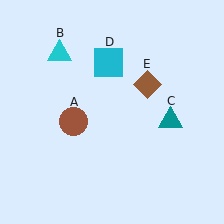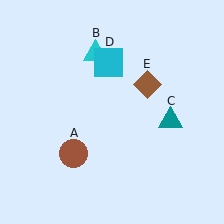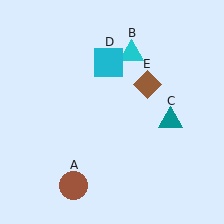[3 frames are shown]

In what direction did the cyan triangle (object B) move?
The cyan triangle (object B) moved right.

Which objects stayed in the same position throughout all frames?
Teal triangle (object C) and cyan square (object D) and brown diamond (object E) remained stationary.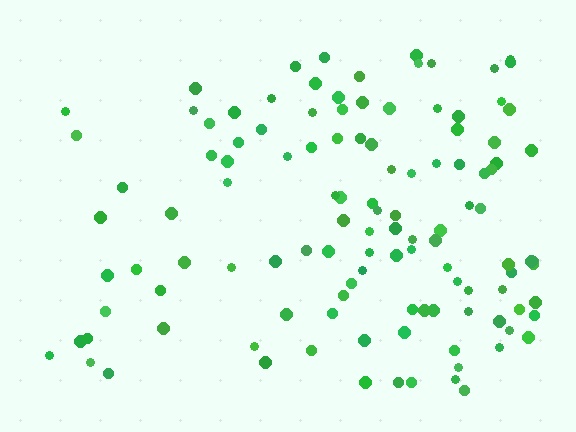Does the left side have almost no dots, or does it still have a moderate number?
Still a moderate number, just noticeably fewer than the right.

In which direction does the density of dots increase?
From left to right, with the right side densest.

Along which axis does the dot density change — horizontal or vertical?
Horizontal.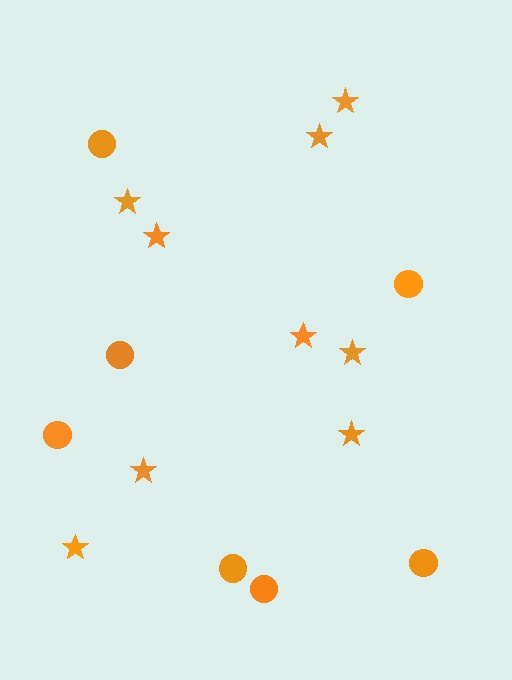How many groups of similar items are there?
There are 2 groups: one group of stars (9) and one group of circles (7).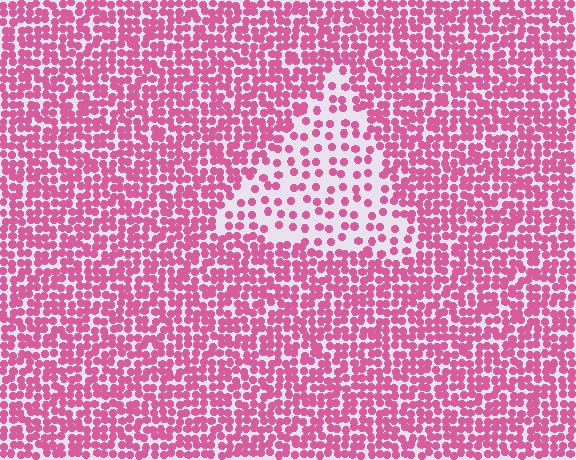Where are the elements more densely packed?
The elements are more densely packed outside the triangle boundary.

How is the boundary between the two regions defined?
The boundary is defined by a change in element density (approximately 2.4x ratio). All elements are the same color, size, and shape.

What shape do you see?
I see a triangle.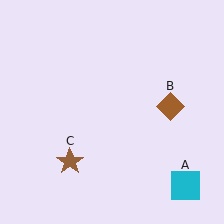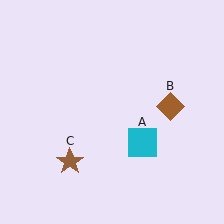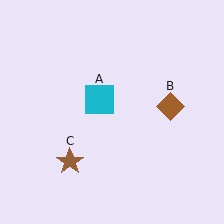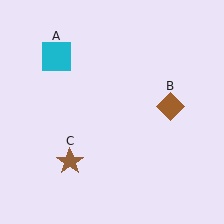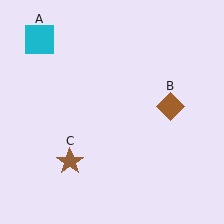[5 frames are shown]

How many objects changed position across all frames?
1 object changed position: cyan square (object A).